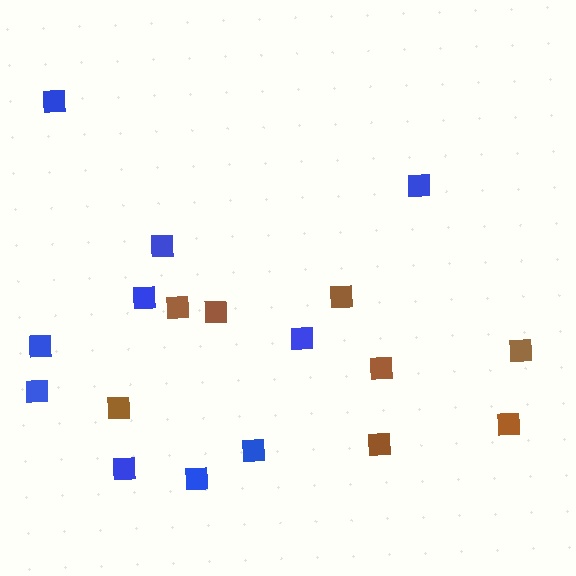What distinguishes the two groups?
There are 2 groups: one group of blue squares (10) and one group of brown squares (8).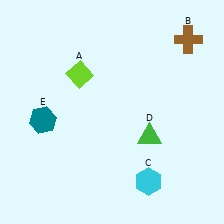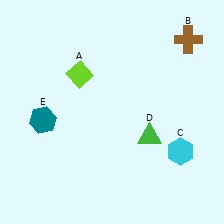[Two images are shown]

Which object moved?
The cyan hexagon (C) moved right.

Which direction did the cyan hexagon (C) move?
The cyan hexagon (C) moved right.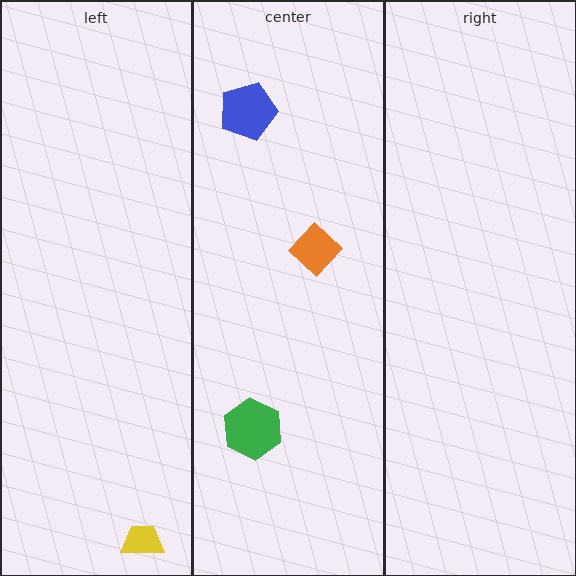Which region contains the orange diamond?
The center region.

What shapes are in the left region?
The yellow trapezoid.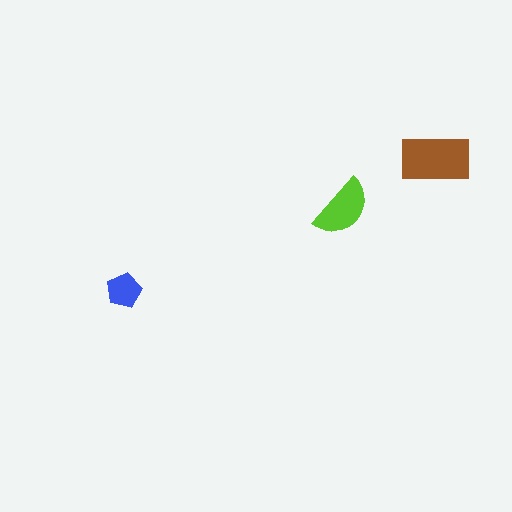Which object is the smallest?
The blue pentagon.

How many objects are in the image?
There are 3 objects in the image.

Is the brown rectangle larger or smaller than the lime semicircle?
Larger.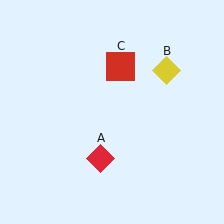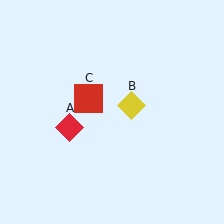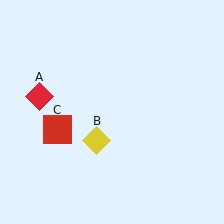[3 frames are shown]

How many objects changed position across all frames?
3 objects changed position: red diamond (object A), yellow diamond (object B), red square (object C).